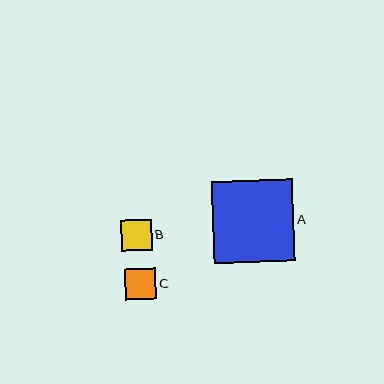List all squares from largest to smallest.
From largest to smallest: A, C, B.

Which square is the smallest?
Square B is the smallest with a size of approximately 31 pixels.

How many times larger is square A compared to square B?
Square A is approximately 2.6 times the size of square B.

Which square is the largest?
Square A is the largest with a size of approximately 81 pixels.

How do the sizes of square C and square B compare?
Square C and square B are approximately the same size.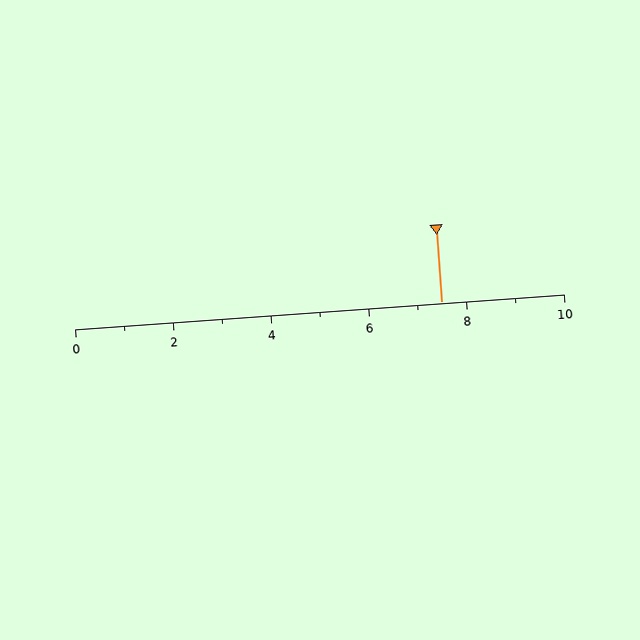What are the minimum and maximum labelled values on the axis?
The axis runs from 0 to 10.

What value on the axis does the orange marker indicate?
The marker indicates approximately 7.5.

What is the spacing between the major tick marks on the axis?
The major ticks are spaced 2 apart.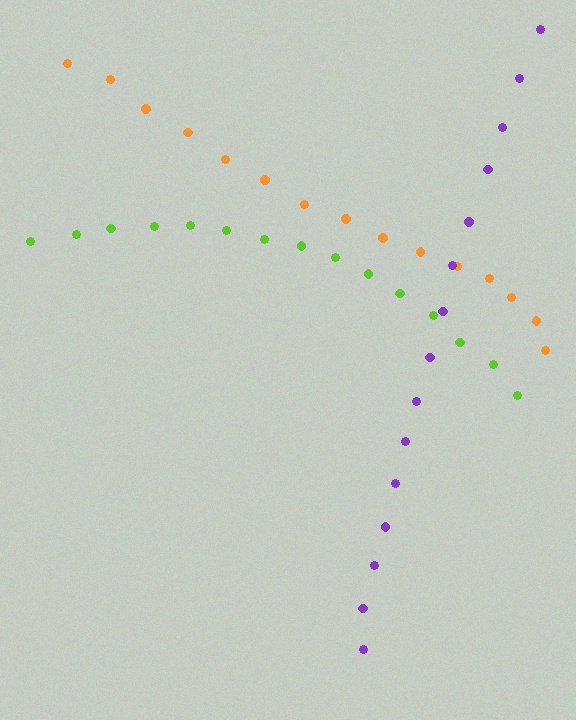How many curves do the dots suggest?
There are 3 distinct paths.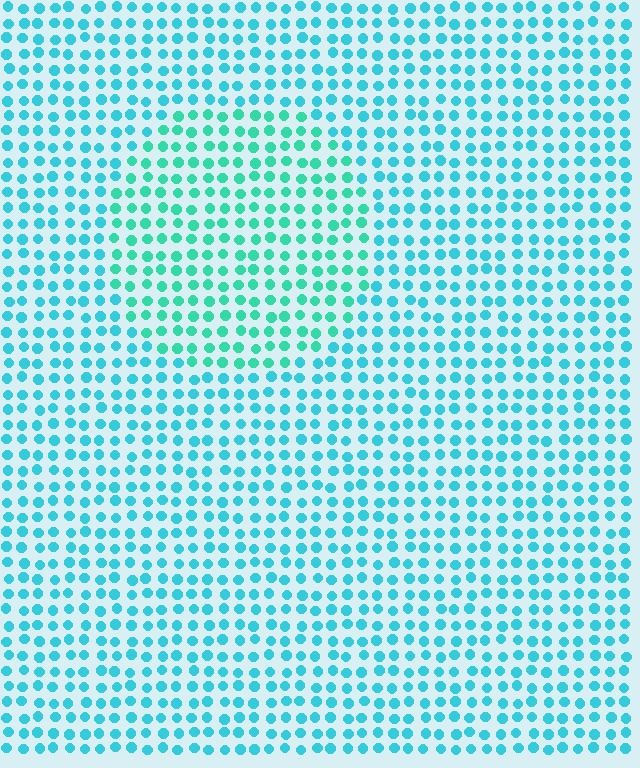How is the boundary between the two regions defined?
The boundary is defined purely by a slight shift in hue (about 24 degrees). Spacing, size, and orientation are identical on both sides.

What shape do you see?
I see a circle.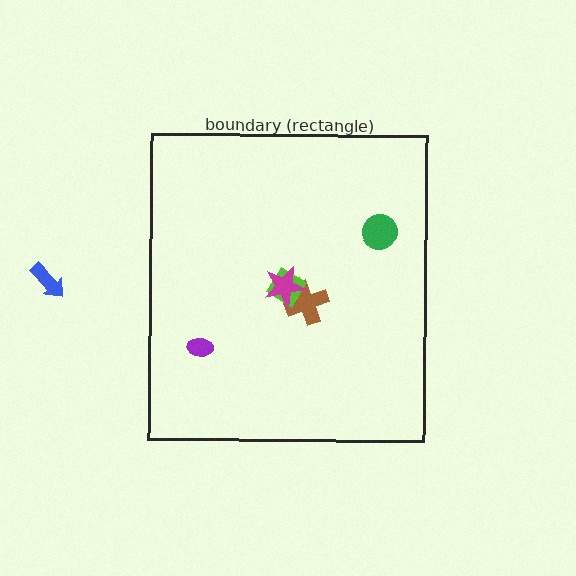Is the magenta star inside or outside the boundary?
Inside.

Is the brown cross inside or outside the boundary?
Inside.